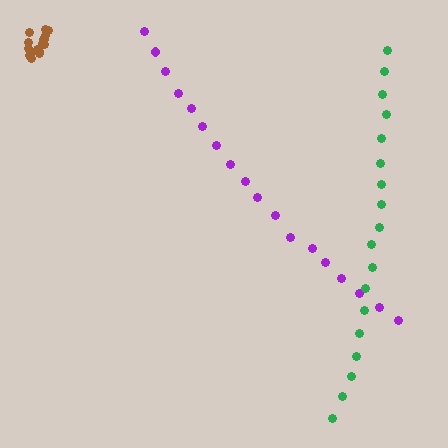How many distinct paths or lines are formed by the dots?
There are 3 distinct paths.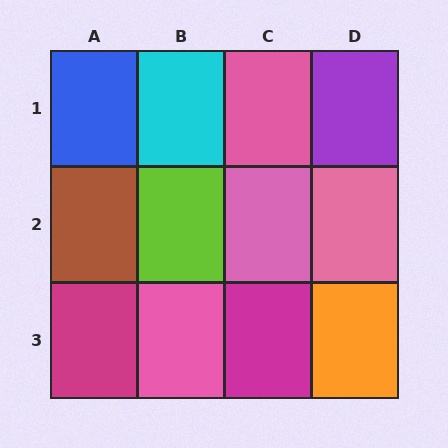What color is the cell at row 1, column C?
Pink.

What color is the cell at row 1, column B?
Cyan.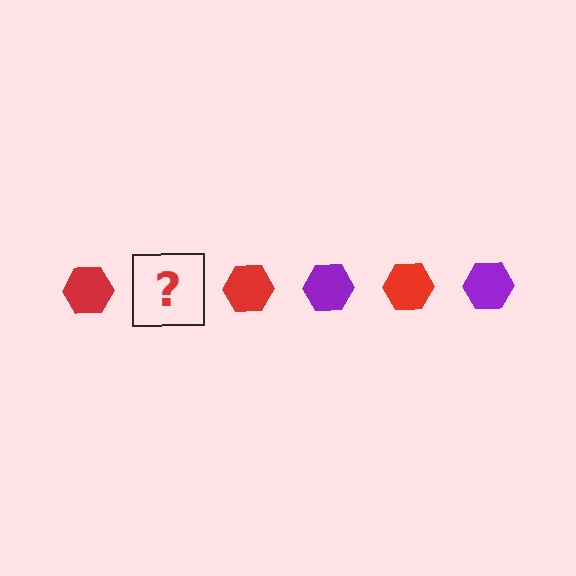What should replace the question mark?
The question mark should be replaced with a purple hexagon.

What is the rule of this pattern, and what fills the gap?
The rule is that the pattern cycles through red, purple hexagons. The gap should be filled with a purple hexagon.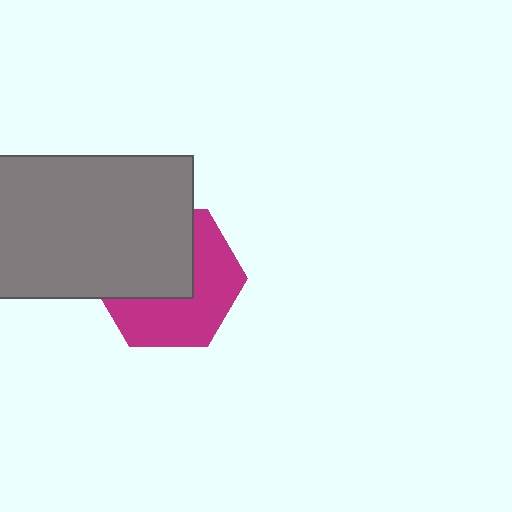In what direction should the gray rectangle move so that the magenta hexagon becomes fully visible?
The gray rectangle should move toward the upper-left. That is the shortest direction to clear the overlap and leave the magenta hexagon fully visible.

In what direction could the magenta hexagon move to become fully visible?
The magenta hexagon could move toward the lower-right. That would shift it out from behind the gray rectangle entirely.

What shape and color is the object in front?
The object in front is a gray rectangle.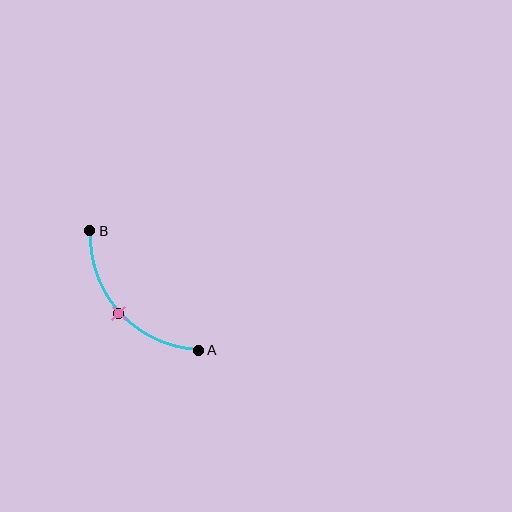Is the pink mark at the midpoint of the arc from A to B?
Yes. The pink mark lies on the arc at equal arc-length from both A and B — it is the arc midpoint.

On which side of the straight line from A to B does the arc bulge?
The arc bulges below and to the left of the straight line connecting A and B.